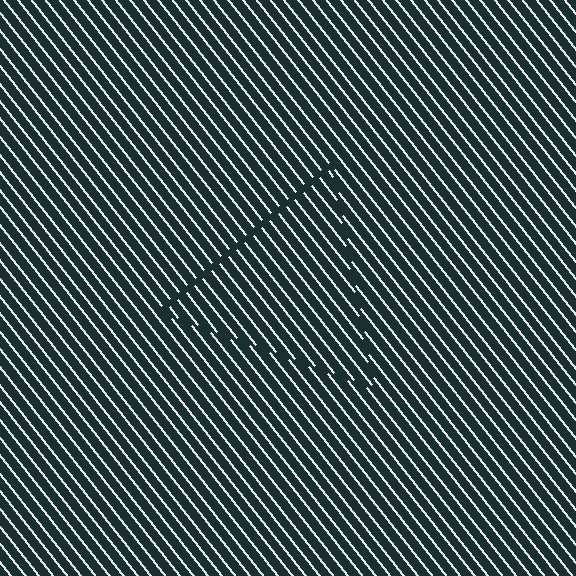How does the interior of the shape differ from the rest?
The interior of the shape contains the same grating, shifted by half a period — the contour is defined by the phase discontinuity where line-ends from the inner and outer gratings abut.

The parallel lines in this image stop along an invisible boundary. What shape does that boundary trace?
An illusory triangle. The interior of the shape contains the same grating, shifted by half a period — the contour is defined by the phase discontinuity where line-ends from the inner and outer gratings abut.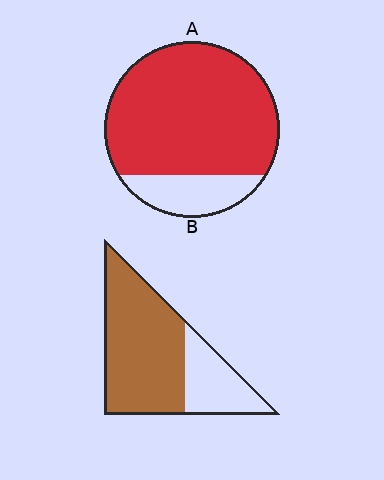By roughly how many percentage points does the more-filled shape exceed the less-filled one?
By roughly 10 percentage points (A over B).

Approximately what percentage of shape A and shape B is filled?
A is approximately 80% and B is approximately 70%.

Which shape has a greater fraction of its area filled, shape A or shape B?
Shape A.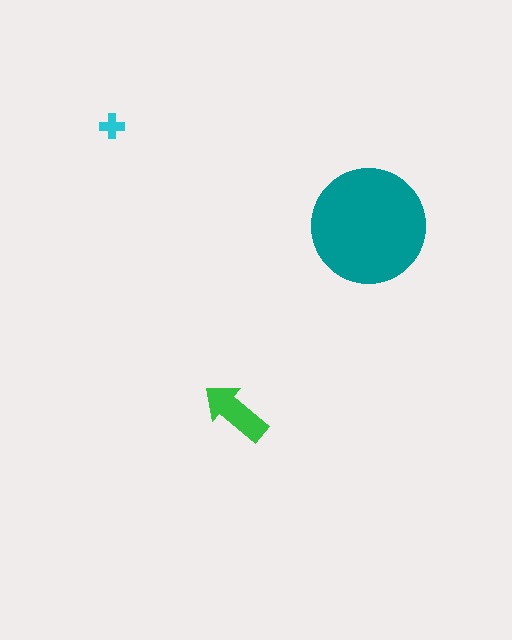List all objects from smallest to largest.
The cyan cross, the green arrow, the teal circle.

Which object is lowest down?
The green arrow is bottommost.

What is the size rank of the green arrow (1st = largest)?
2nd.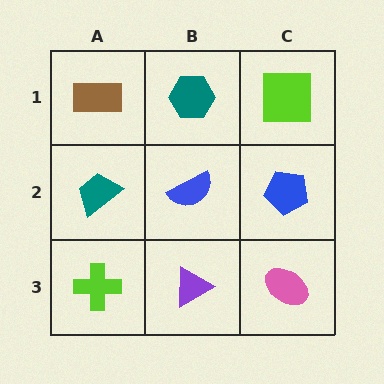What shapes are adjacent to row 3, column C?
A blue pentagon (row 2, column C), a purple triangle (row 3, column B).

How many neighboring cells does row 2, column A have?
3.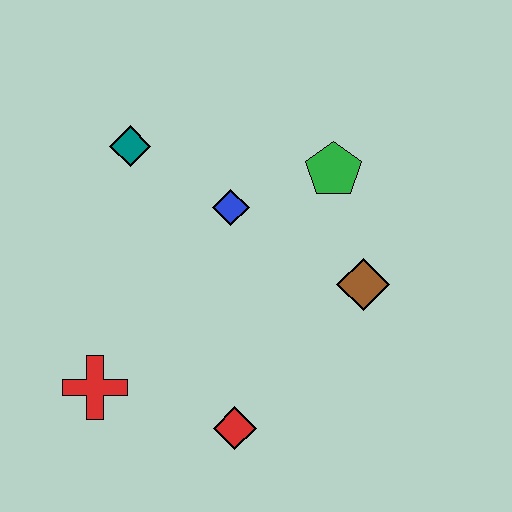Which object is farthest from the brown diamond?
The red cross is farthest from the brown diamond.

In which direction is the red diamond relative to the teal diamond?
The red diamond is below the teal diamond.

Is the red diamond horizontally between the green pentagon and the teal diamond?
Yes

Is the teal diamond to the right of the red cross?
Yes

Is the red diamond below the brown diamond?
Yes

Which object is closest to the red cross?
The red diamond is closest to the red cross.